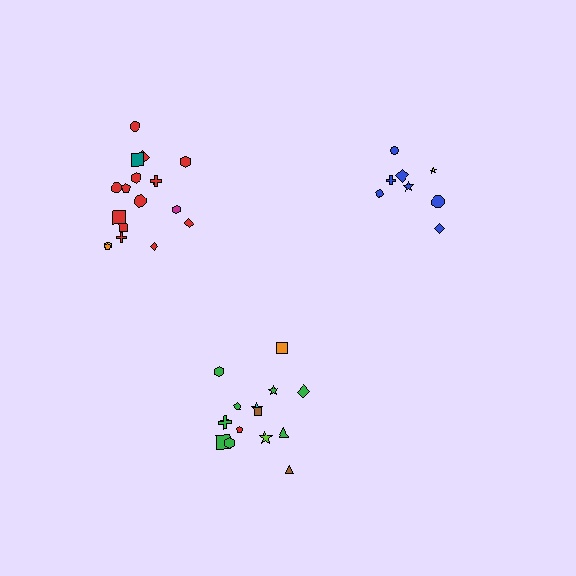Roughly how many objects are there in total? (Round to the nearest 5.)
Roughly 40 objects in total.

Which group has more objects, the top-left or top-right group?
The top-left group.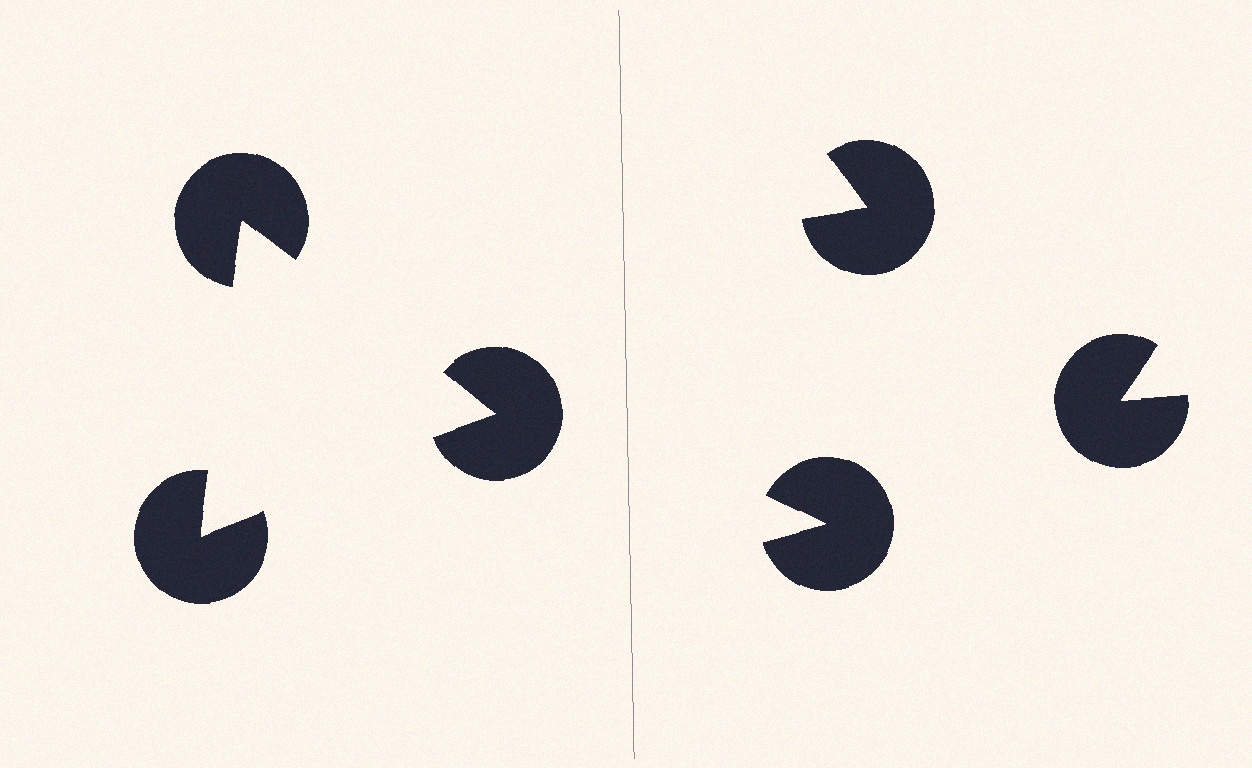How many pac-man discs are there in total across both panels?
6 — 3 on each side.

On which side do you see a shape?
An illusory triangle appears on the left side. On the right side the wedge cuts are rotated, so no coherent shape forms.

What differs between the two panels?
The pac-man discs are positioned identically on both sides; only the wedge orientations differ. On the left they align to a triangle; on the right they are misaligned.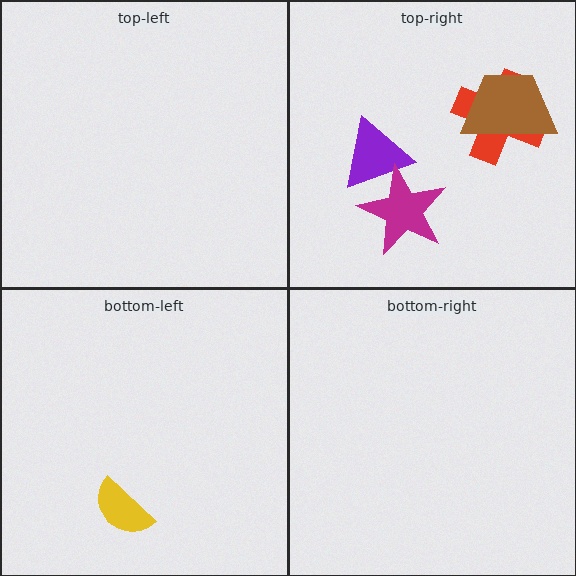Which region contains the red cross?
The top-right region.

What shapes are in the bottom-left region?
The yellow semicircle.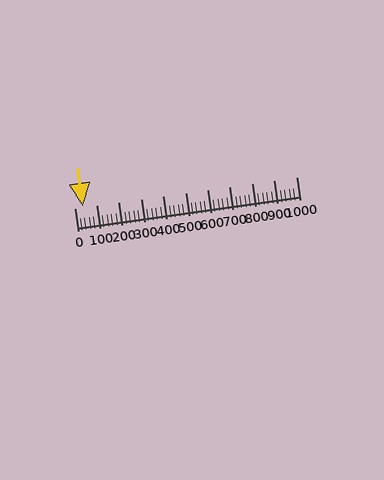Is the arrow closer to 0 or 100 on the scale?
The arrow is closer to 0.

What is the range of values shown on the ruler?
The ruler shows values from 0 to 1000.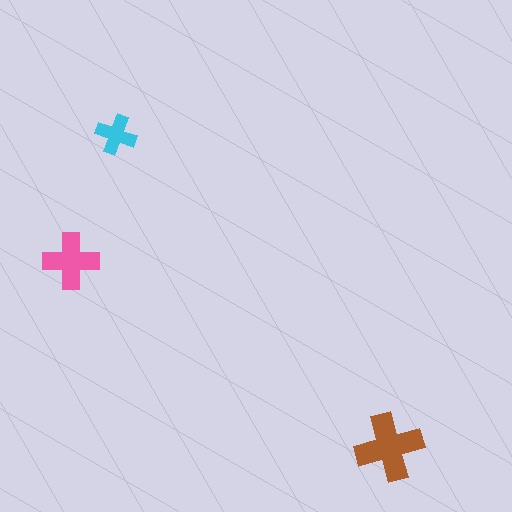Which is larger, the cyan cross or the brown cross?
The brown one.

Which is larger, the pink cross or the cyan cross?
The pink one.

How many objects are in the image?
There are 3 objects in the image.